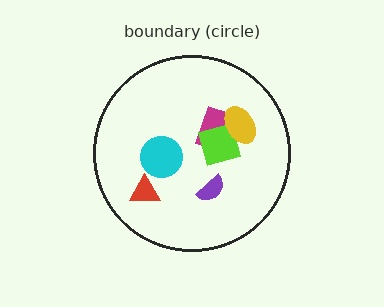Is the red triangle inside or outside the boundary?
Inside.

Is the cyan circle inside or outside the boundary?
Inside.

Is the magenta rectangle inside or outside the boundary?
Inside.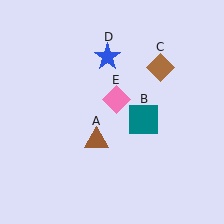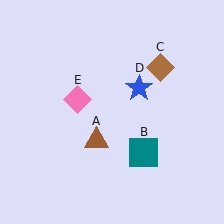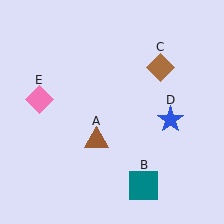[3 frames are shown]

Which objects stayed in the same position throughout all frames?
Brown triangle (object A) and brown diamond (object C) remained stationary.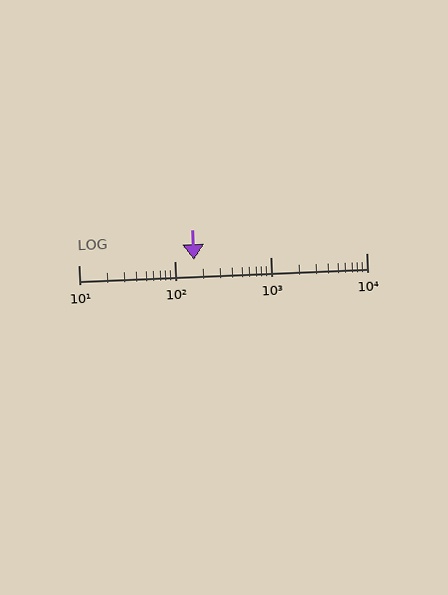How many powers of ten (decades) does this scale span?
The scale spans 3 decades, from 10 to 10000.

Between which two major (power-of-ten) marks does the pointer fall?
The pointer is between 100 and 1000.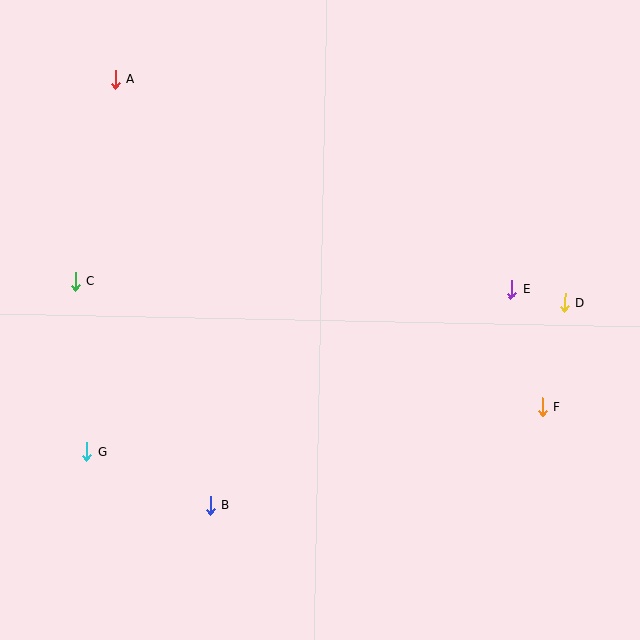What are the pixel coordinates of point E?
Point E is at (511, 289).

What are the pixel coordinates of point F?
Point F is at (543, 407).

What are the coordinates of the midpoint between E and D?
The midpoint between E and D is at (538, 296).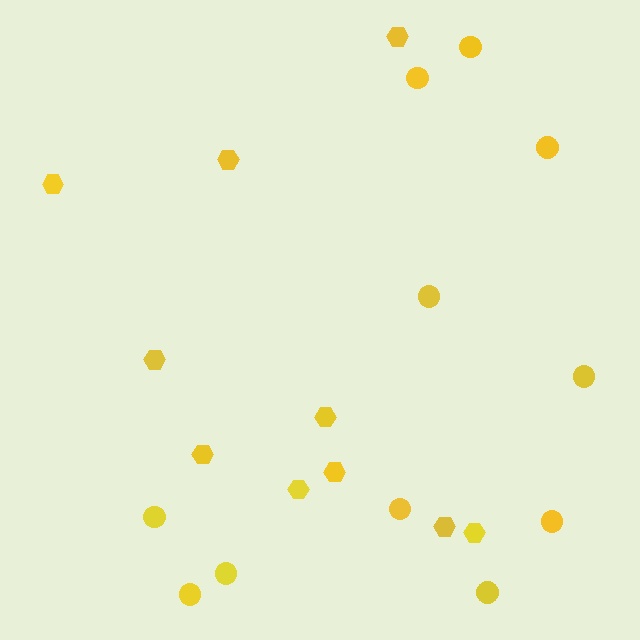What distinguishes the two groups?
There are 2 groups: one group of circles (11) and one group of hexagons (10).